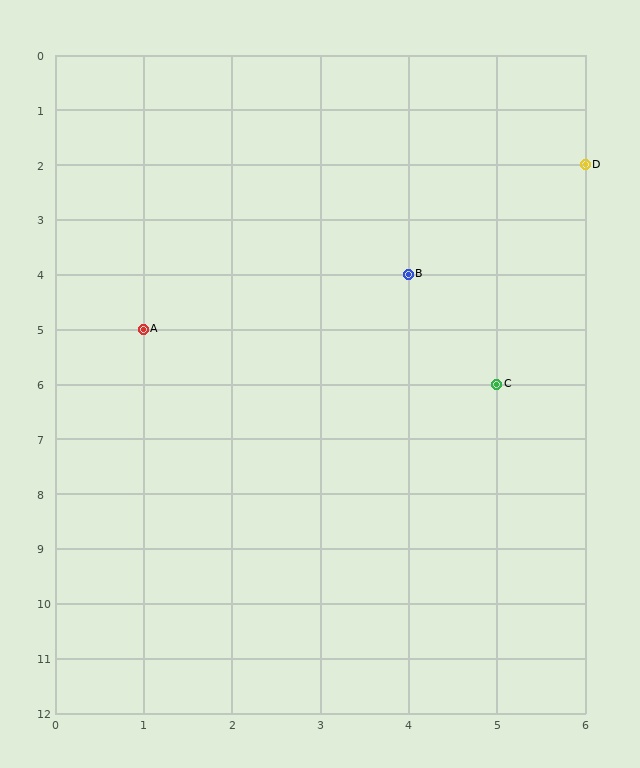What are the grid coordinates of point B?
Point B is at grid coordinates (4, 4).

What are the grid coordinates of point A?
Point A is at grid coordinates (1, 5).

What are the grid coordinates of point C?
Point C is at grid coordinates (5, 6).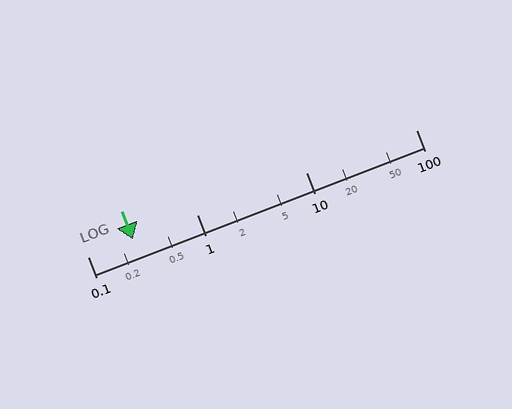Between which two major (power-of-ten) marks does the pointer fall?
The pointer is between 0.1 and 1.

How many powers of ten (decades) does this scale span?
The scale spans 3 decades, from 0.1 to 100.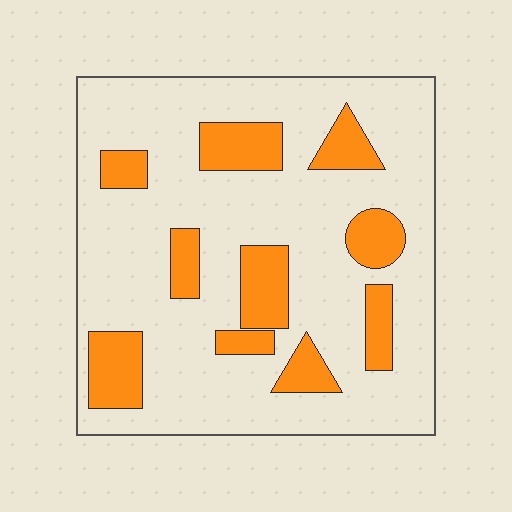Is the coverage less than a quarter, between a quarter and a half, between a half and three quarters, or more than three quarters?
Less than a quarter.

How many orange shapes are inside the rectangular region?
10.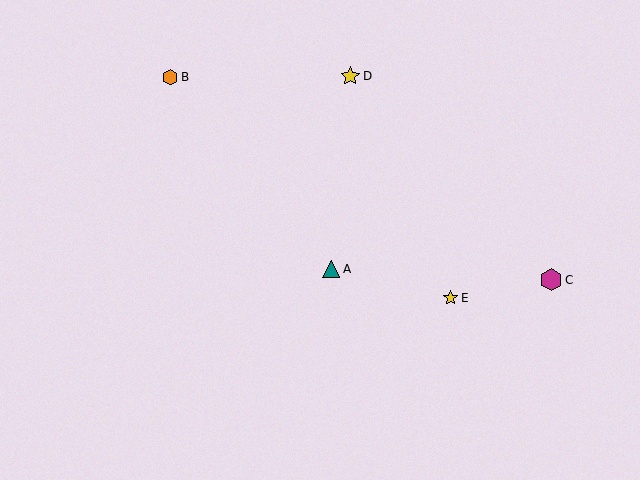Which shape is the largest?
The magenta hexagon (labeled C) is the largest.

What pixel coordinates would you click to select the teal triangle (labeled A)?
Click at (331, 269) to select the teal triangle A.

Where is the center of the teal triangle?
The center of the teal triangle is at (331, 269).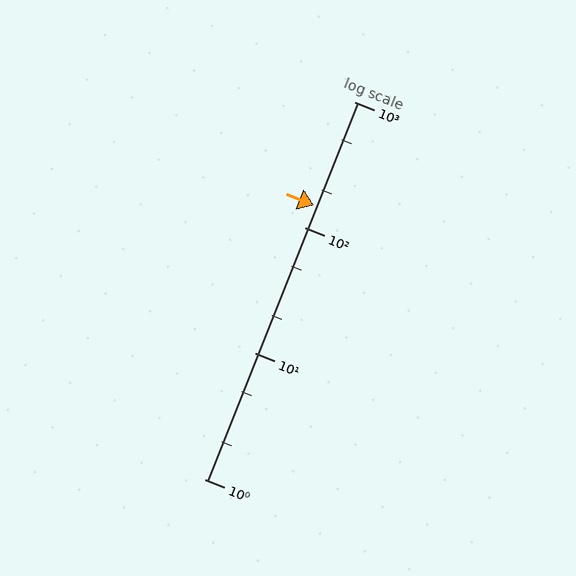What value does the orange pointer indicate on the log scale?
The pointer indicates approximately 150.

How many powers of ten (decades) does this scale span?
The scale spans 3 decades, from 1 to 1000.